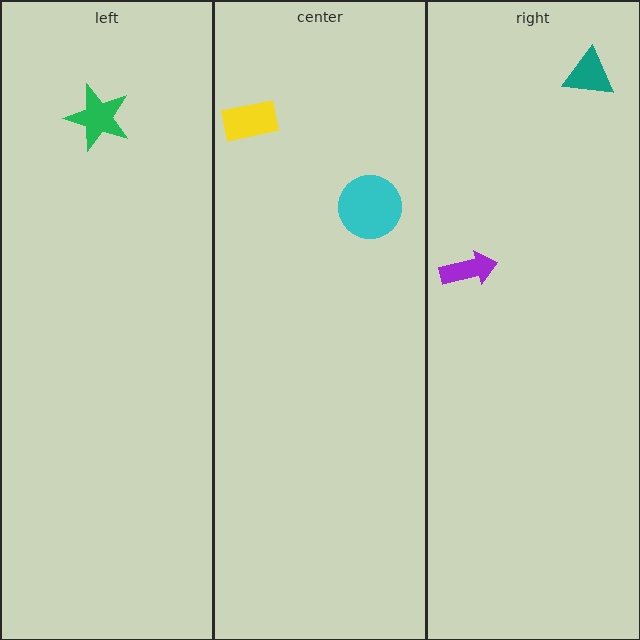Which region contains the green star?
The left region.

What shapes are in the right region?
The purple arrow, the teal triangle.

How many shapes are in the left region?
1.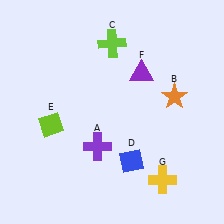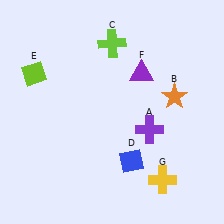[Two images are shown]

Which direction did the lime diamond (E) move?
The lime diamond (E) moved up.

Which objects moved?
The objects that moved are: the purple cross (A), the lime diamond (E).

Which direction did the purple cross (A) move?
The purple cross (A) moved right.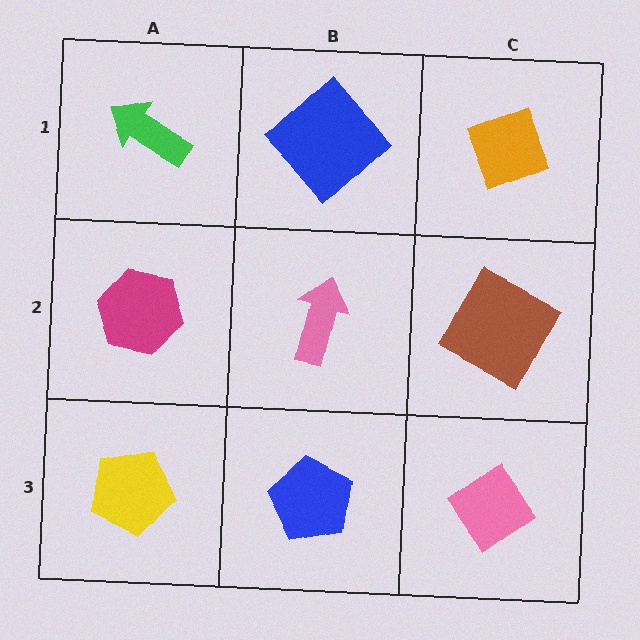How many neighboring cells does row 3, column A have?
2.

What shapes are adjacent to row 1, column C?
A brown square (row 2, column C), a blue diamond (row 1, column B).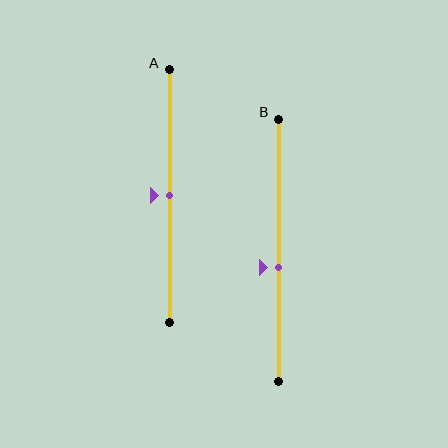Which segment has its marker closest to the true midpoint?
Segment A has its marker closest to the true midpoint.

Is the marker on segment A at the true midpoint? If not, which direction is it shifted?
Yes, the marker on segment A is at the true midpoint.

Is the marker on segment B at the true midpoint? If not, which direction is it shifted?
No, the marker on segment B is shifted downward by about 7% of the segment length.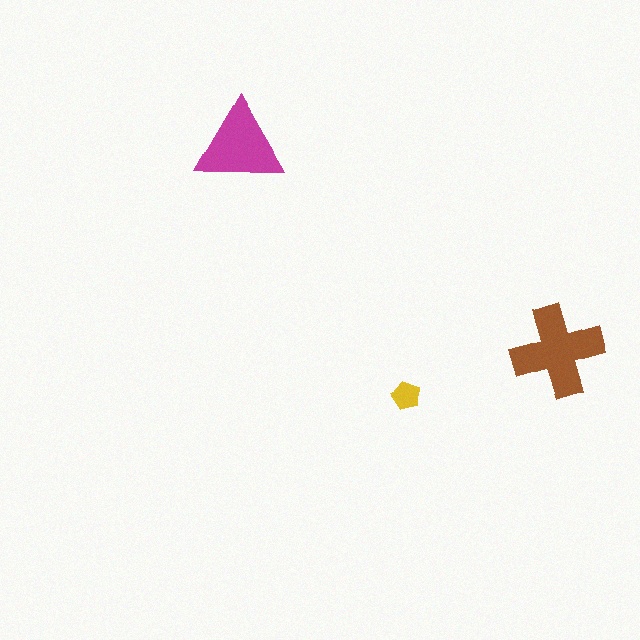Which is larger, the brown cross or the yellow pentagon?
The brown cross.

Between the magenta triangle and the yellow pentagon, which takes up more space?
The magenta triangle.